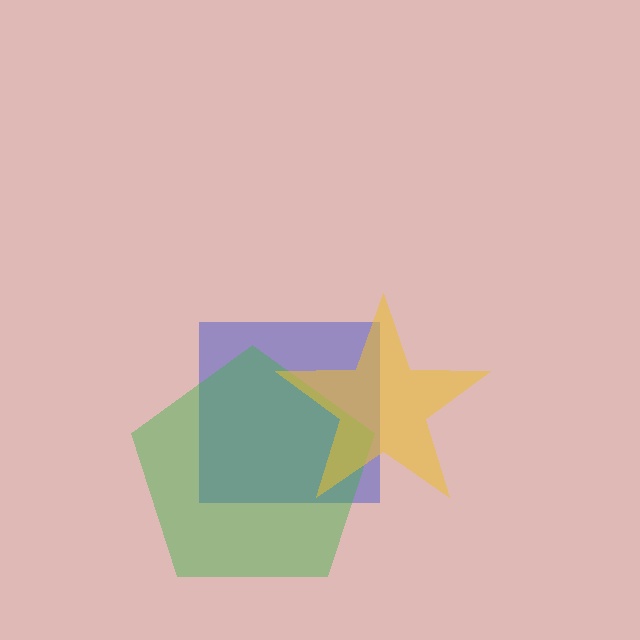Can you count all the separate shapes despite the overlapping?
Yes, there are 3 separate shapes.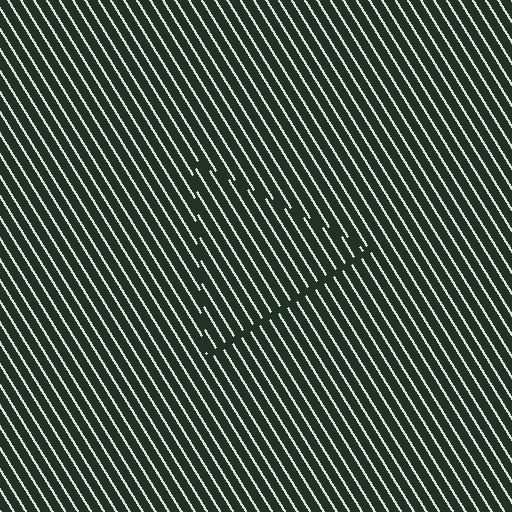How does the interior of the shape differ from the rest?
The interior of the shape contains the same grating, shifted by half a period — the contour is defined by the phase discontinuity where line-ends from the inner and outer gratings abut.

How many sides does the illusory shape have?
3 sides — the line-ends trace a triangle.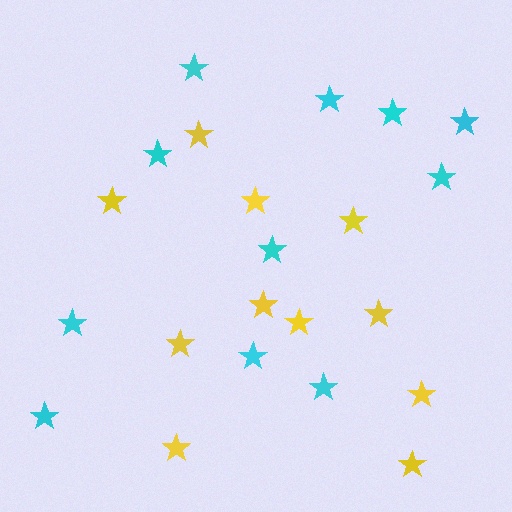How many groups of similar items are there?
There are 2 groups: one group of yellow stars (11) and one group of cyan stars (11).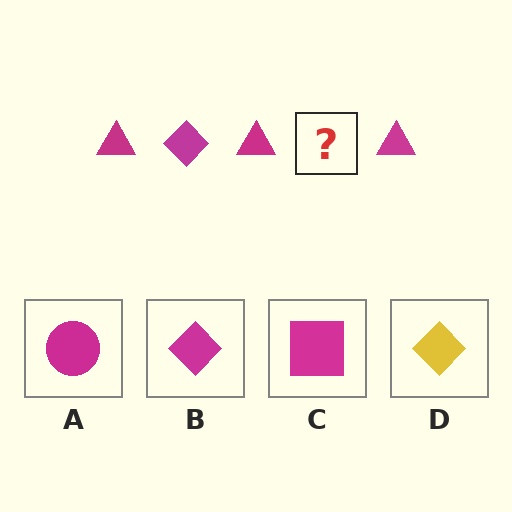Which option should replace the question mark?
Option B.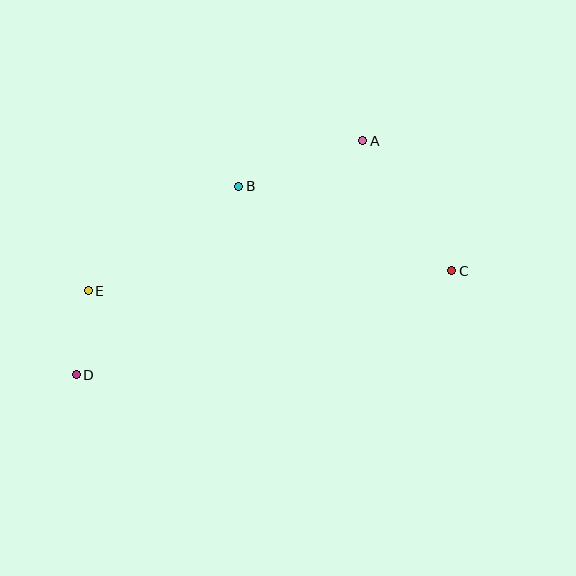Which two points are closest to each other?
Points D and E are closest to each other.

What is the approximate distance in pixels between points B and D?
The distance between B and D is approximately 249 pixels.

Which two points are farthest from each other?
Points C and D are farthest from each other.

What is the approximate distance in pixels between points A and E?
The distance between A and E is approximately 313 pixels.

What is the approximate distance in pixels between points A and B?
The distance between A and B is approximately 132 pixels.